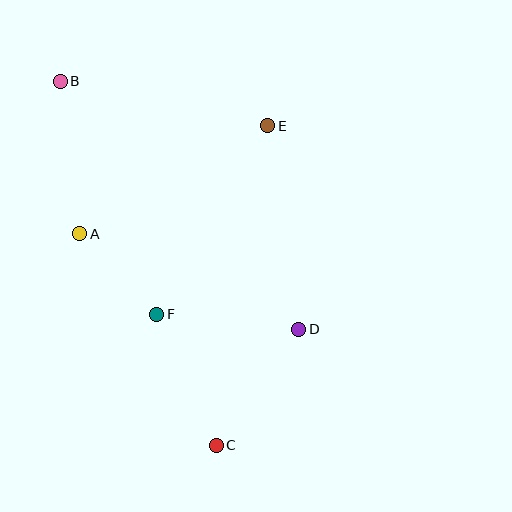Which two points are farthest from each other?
Points B and C are farthest from each other.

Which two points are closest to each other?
Points A and F are closest to each other.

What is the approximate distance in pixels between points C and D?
The distance between C and D is approximately 142 pixels.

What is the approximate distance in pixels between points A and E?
The distance between A and E is approximately 217 pixels.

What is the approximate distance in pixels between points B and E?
The distance between B and E is approximately 212 pixels.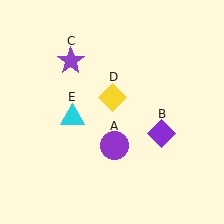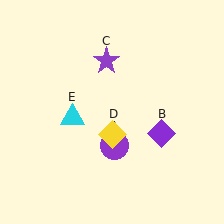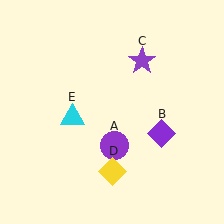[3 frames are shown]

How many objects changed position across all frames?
2 objects changed position: purple star (object C), yellow diamond (object D).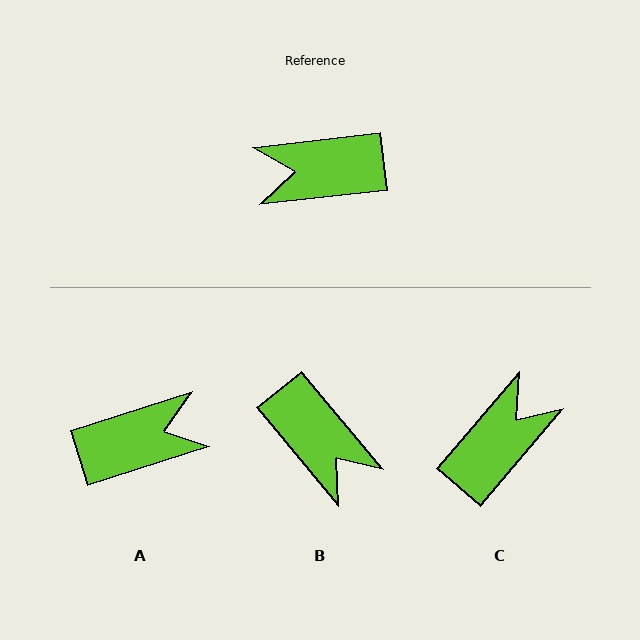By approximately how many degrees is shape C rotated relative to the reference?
Approximately 137 degrees clockwise.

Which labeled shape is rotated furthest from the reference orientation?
A, about 169 degrees away.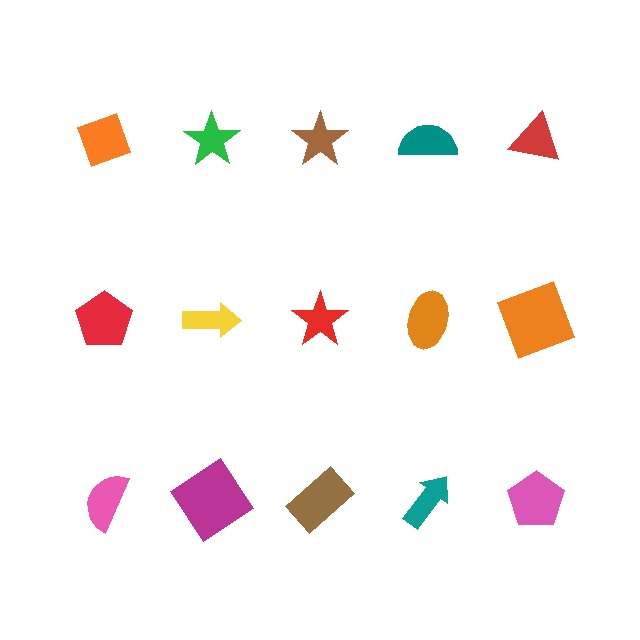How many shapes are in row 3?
5 shapes.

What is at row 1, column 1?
An orange diamond.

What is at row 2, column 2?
A yellow arrow.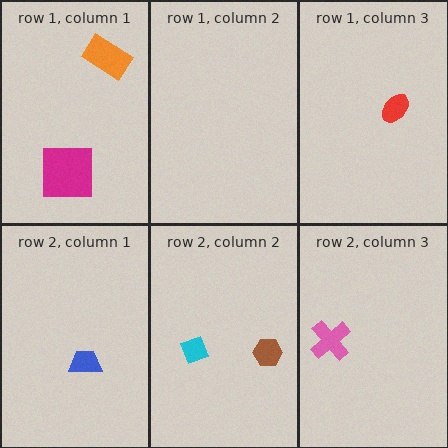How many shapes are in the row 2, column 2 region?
2.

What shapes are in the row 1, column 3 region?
The red ellipse.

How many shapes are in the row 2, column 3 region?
1.